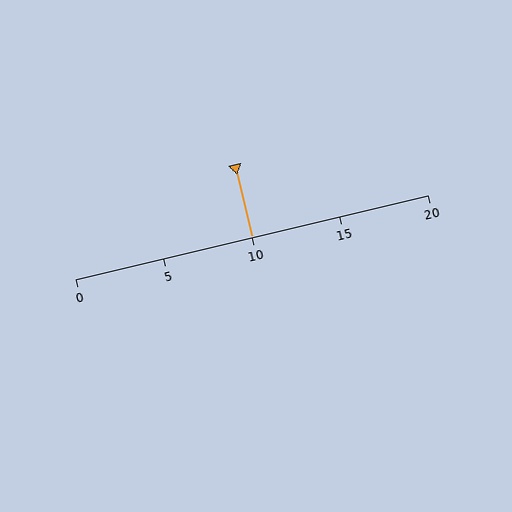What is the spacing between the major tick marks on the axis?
The major ticks are spaced 5 apart.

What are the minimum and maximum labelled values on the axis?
The axis runs from 0 to 20.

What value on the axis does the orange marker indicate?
The marker indicates approximately 10.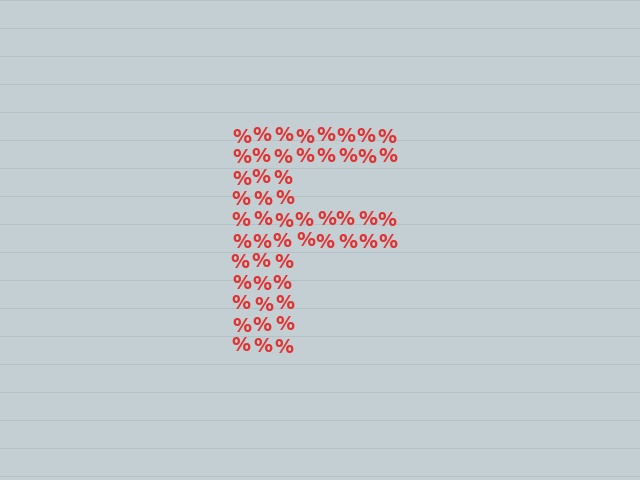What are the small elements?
The small elements are percent signs.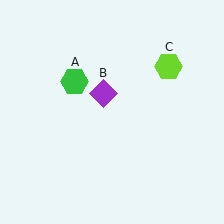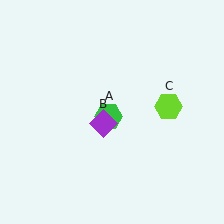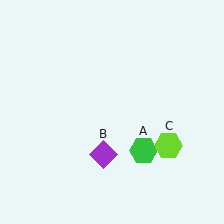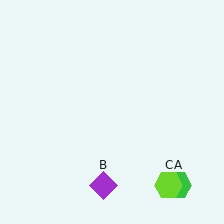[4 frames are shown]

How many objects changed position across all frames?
3 objects changed position: green hexagon (object A), purple diamond (object B), lime hexagon (object C).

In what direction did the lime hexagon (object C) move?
The lime hexagon (object C) moved down.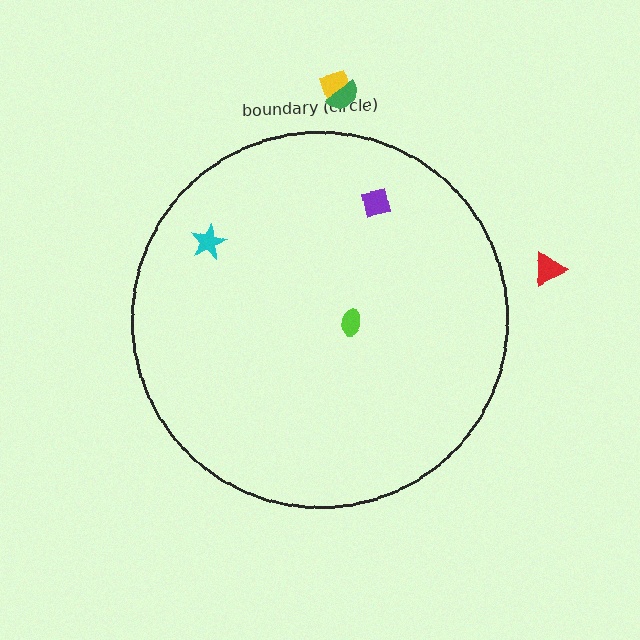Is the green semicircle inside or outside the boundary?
Outside.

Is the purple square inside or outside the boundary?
Inside.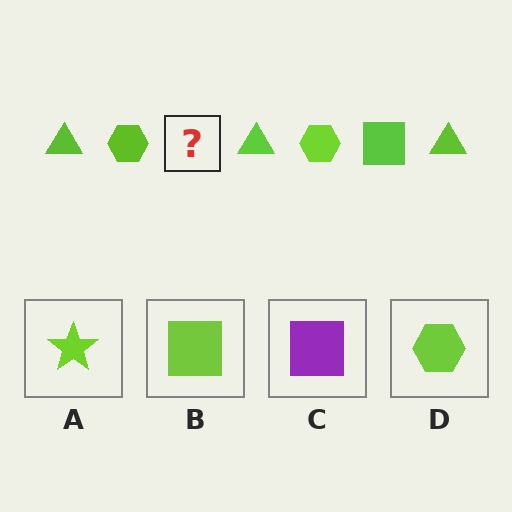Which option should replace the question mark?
Option B.